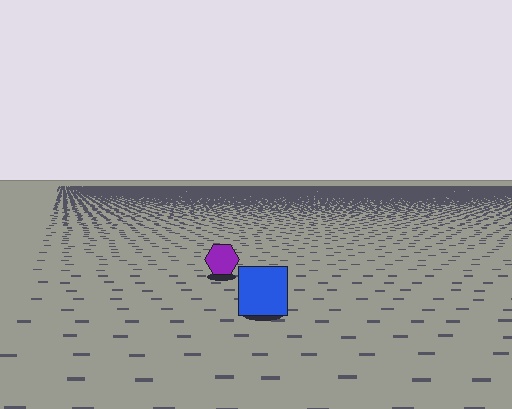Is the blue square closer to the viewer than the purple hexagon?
Yes. The blue square is closer — you can tell from the texture gradient: the ground texture is coarser near it.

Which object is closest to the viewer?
The blue square is closest. The texture marks near it are larger and more spread out.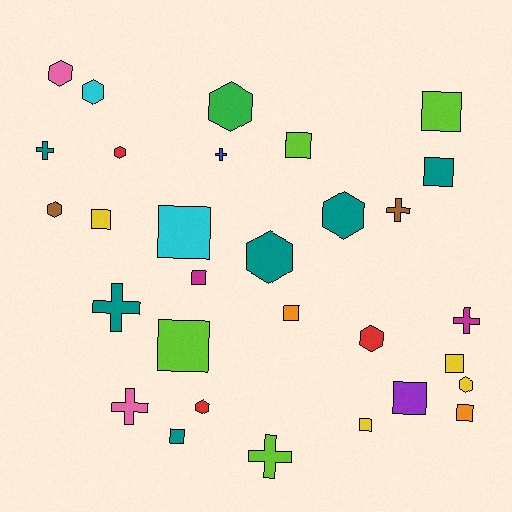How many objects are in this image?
There are 30 objects.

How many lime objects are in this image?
There are 4 lime objects.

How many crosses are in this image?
There are 7 crosses.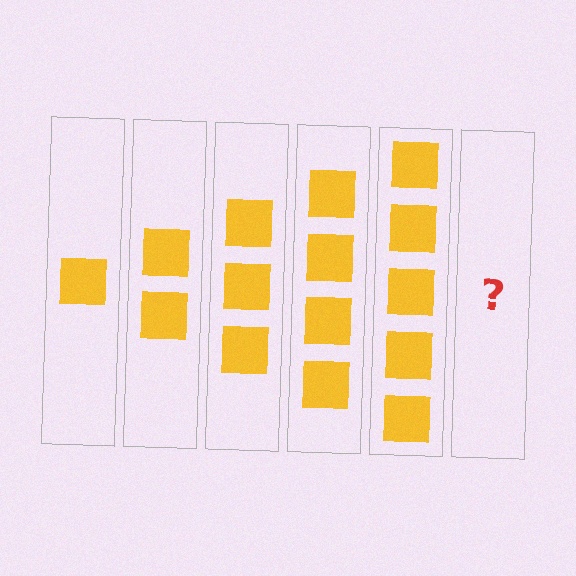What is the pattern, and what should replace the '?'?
The pattern is that each step adds one more square. The '?' should be 6 squares.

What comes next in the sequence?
The next element should be 6 squares.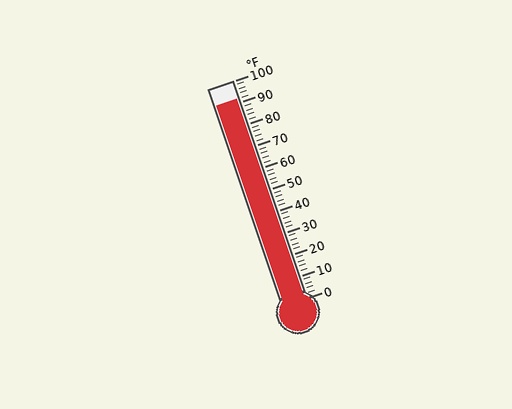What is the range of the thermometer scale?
The thermometer scale ranges from 0°F to 100°F.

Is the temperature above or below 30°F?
The temperature is above 30°F.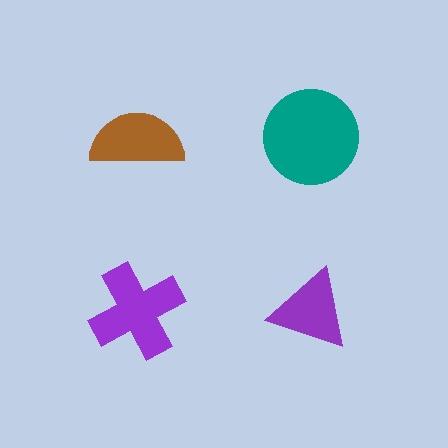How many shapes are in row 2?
2 shapes.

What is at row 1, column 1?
A brown semicircle.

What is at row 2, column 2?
A purple triangle.